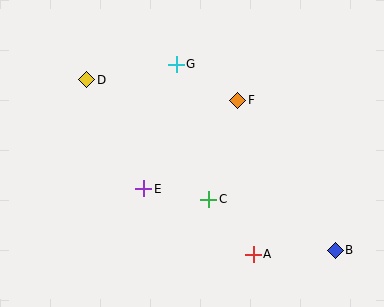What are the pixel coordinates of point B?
Point B is at (335, 250).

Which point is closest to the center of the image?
Point C at (209, 199) is closest to the center.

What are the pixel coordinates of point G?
Point G is at (176, 64).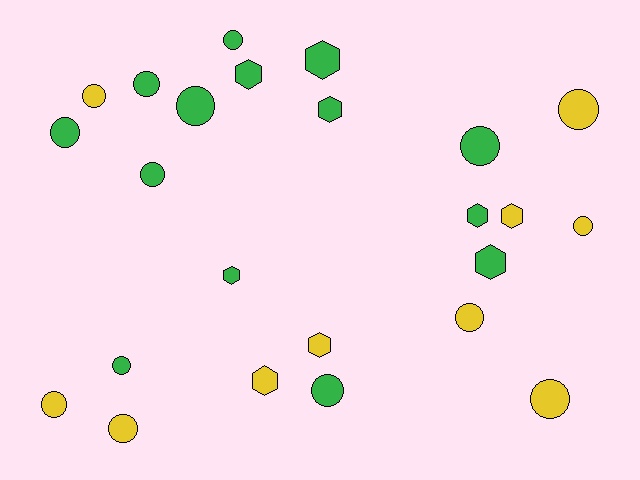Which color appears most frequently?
Green, with 14 objects.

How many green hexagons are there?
There are 6 green hexagons.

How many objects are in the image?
There are 24 objects.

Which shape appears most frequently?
Circle, with 15 objects.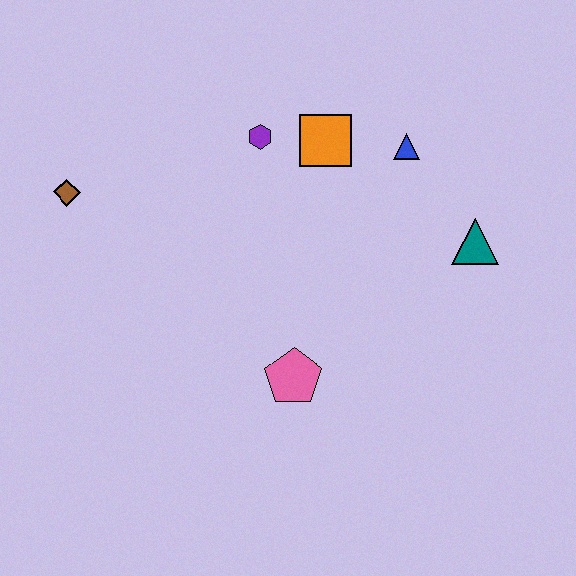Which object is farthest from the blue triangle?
The brown diamond is farthest from the blue triangle.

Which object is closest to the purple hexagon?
The orange square is closest to the purple hexagon.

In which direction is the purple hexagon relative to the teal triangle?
The purple hexagon is to the left of the teal triangle.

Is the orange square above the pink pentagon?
Yes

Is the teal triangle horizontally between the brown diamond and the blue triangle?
No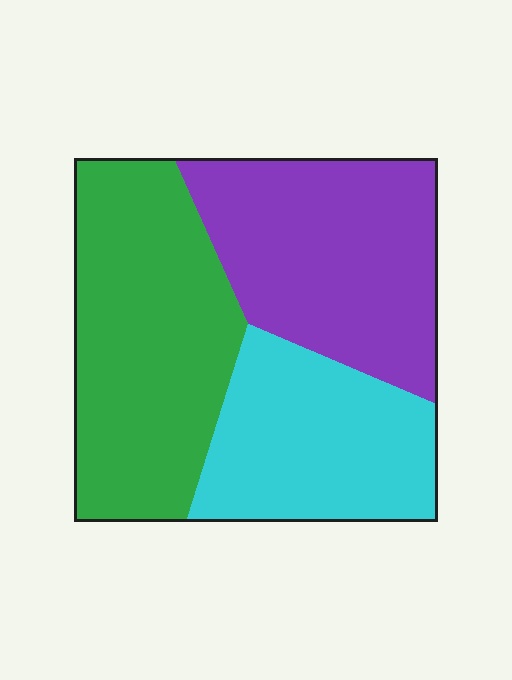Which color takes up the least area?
Cyan, at roughly 25%.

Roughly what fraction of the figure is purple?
Purple covers about 35% of the figure.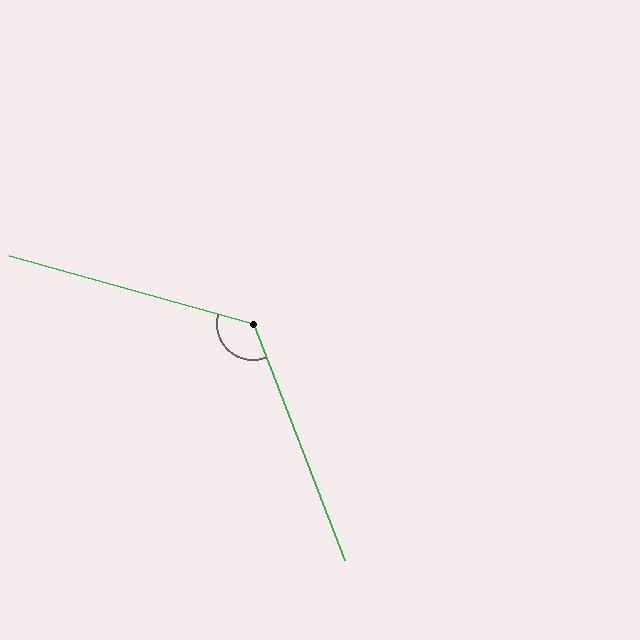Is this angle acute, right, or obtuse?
It is obtuse.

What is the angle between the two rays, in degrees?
Approximately 127 degrees.